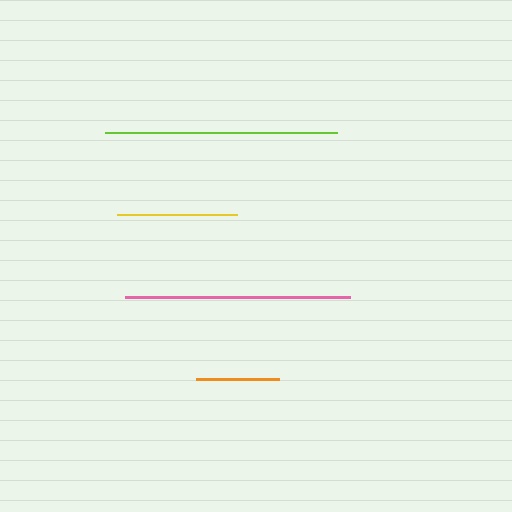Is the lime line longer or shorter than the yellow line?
The lime line is longer than the yellow line.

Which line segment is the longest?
The lime line is the longest at approximately 232 pixels.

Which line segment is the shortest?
The orange line is the shortest at approximately 83 pixels.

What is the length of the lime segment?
The lime segment is approximately 232 pixels long.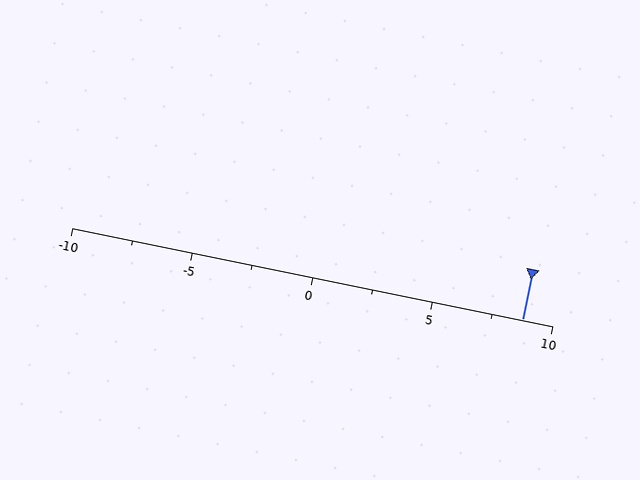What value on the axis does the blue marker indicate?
The marker indicates approximately 8.8.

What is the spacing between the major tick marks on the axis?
The major ticks are spaced 5 apart.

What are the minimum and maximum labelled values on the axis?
The axis runs from -10 to 10.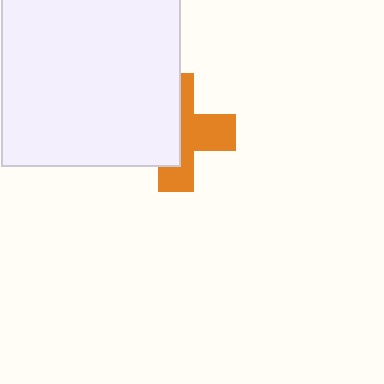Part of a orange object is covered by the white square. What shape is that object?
It is a cross.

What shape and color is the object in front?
The object in front is a white square.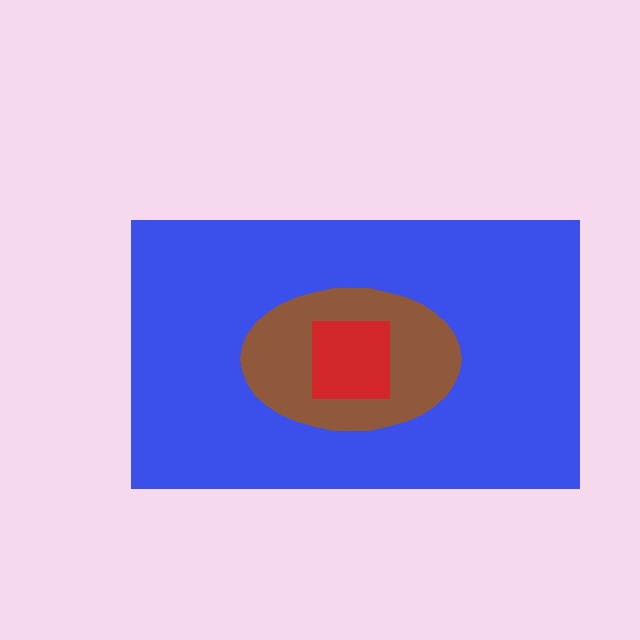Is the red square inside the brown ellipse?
Yes.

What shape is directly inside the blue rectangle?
The brown ellipse.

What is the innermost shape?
The red square.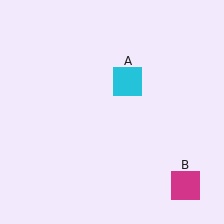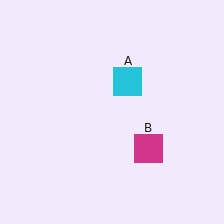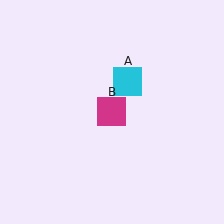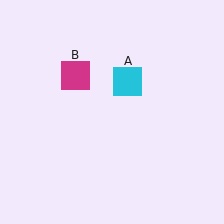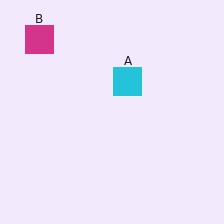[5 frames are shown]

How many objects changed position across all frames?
1 object changed position: magenta square (object B).